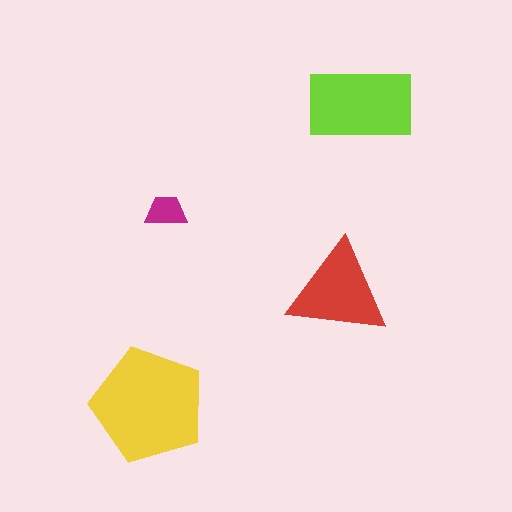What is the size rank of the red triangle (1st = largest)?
3rd.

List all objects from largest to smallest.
The yellow pentagon, the lime rectangle, the red triangle, the magenta trapezoid.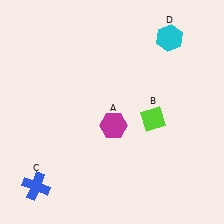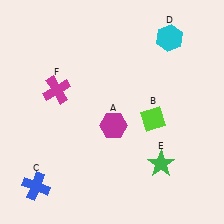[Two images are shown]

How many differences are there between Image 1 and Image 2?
There are 2 differences between the two images.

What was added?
A green star (E), a magenta cross (F) were added in Image 2.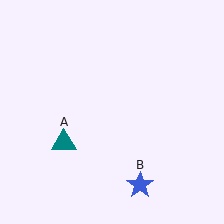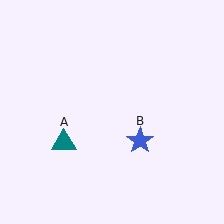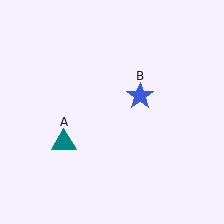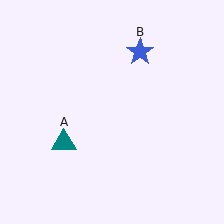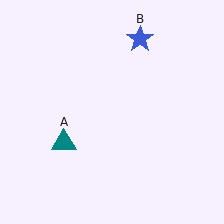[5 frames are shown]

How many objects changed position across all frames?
1 object changed position: blue star (object B).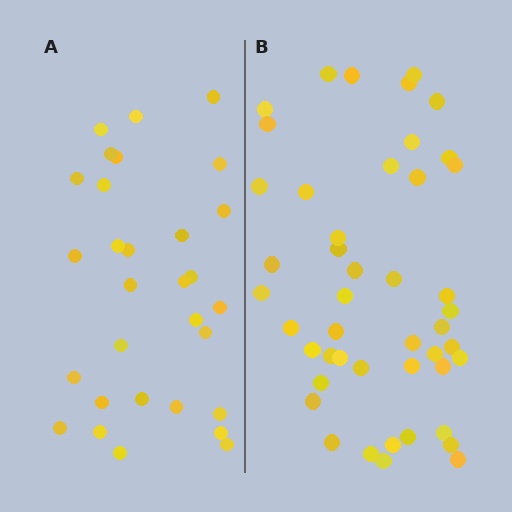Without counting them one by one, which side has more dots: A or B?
Region B (the right region) has more dots.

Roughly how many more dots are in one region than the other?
Region B has approximately 15 more dots than region A.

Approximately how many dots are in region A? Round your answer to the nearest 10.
About 30 dots.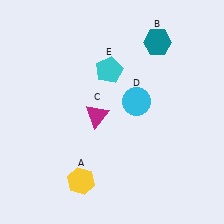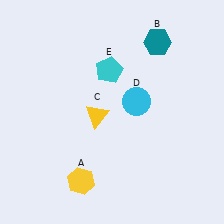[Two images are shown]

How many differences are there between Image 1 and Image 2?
There is 1 difference between the two images.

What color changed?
The triangle (C) changed from magenta in Image 1 to yellow in Image 2.